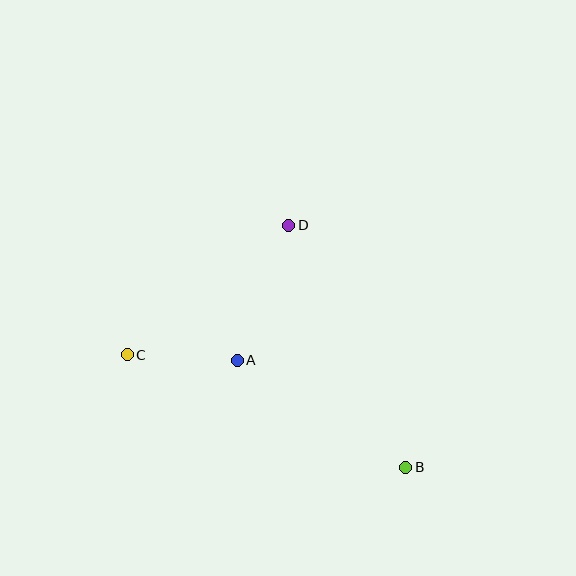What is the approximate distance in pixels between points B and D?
The distance between B and D is approximately 269 pixels.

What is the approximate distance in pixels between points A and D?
The distance between A and D is approximately 144 pixels.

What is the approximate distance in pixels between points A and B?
The distance between A and B is approximately 200 pixels.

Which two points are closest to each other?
Points A and C are closest to each other.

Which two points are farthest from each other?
Points B and C are farthest from each other.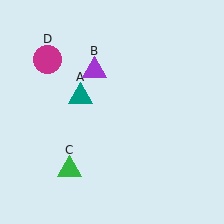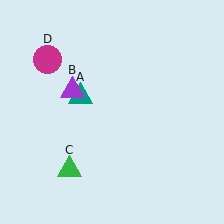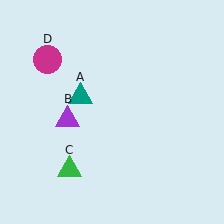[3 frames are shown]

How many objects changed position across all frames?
1 object changed position: purple triangle (object B).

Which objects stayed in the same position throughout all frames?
Teal triangle (object A) and green triangle (object C) and magenta circle (object D) remained stationary.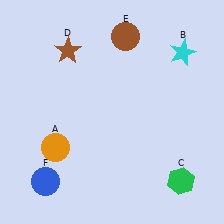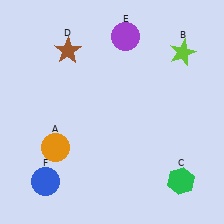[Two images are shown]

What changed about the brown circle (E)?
In Image 1, E is brown. In Image 2, it changed to purple.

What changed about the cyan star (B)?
In Image 1, B is cyan. In Image 2, it changed to lime.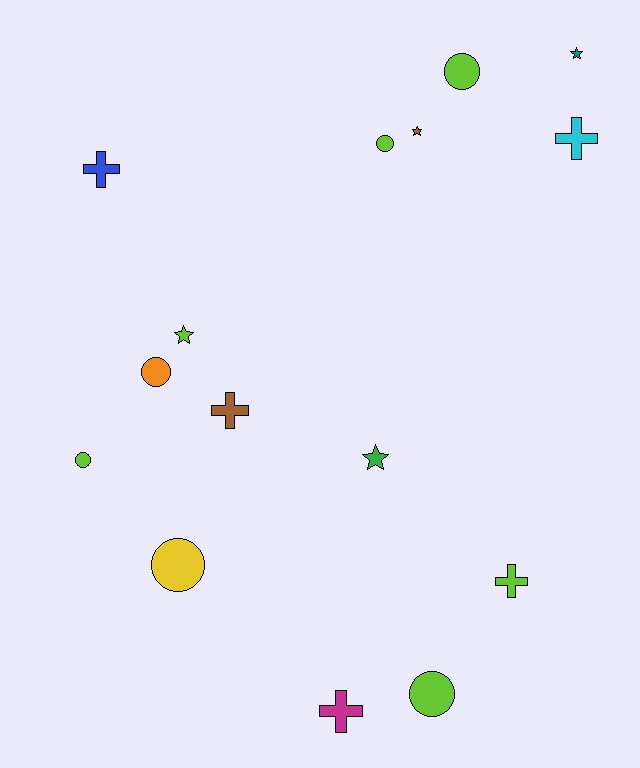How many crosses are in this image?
There are 5 crosses.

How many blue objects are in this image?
There is 1 blue object.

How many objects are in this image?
There are 15 objects.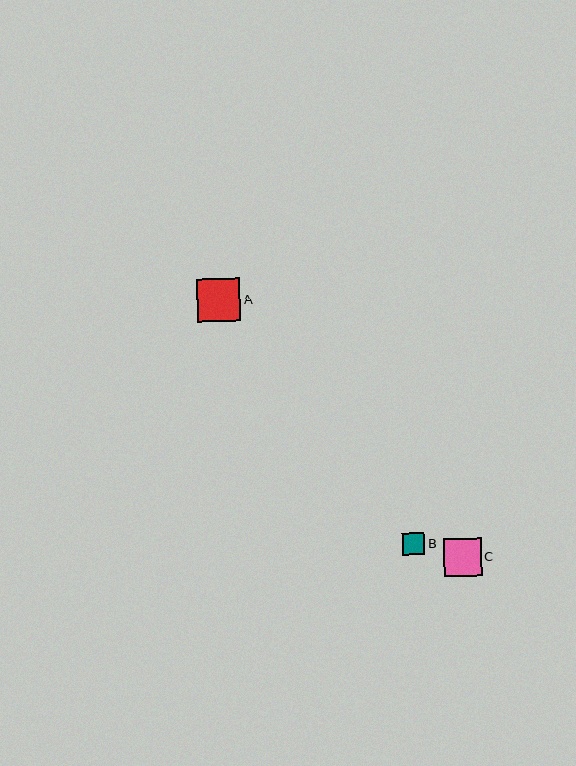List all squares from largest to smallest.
From largest to smallest: A, C, B.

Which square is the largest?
Square A is the largest with a size of approximately 43 pixels.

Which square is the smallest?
Square B is the smallest with a size of approximately 22 pixels.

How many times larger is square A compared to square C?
Square A is approximately 1.1 times the size of square C.